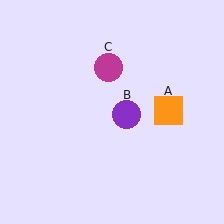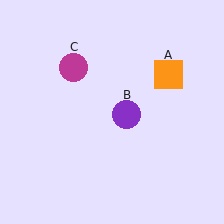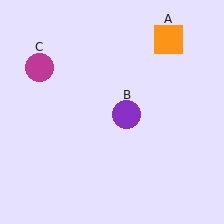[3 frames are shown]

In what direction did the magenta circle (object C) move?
The magenta circle (object C) moved left.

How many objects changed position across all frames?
2 objects changed position: orange square (object A), magenta circle (object C).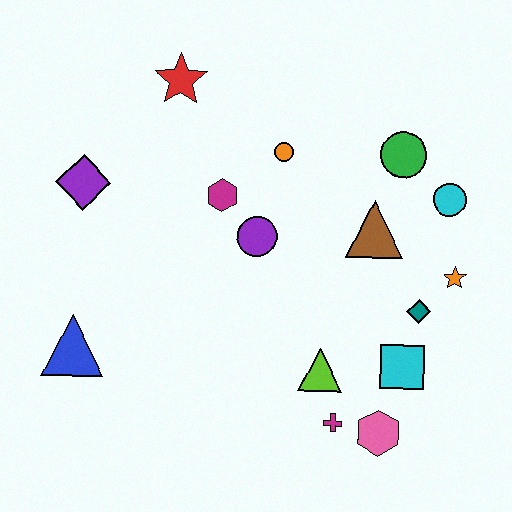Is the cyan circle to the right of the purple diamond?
Yes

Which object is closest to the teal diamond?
The orange star is closest to the teal diamond.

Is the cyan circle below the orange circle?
Yes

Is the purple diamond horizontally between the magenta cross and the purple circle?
No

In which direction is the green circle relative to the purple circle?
The green circle is to the right of the purple circle.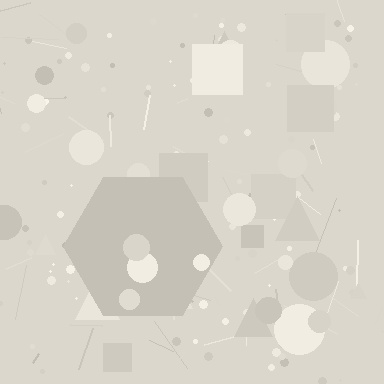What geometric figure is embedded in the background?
A hexagon is embedded in the background.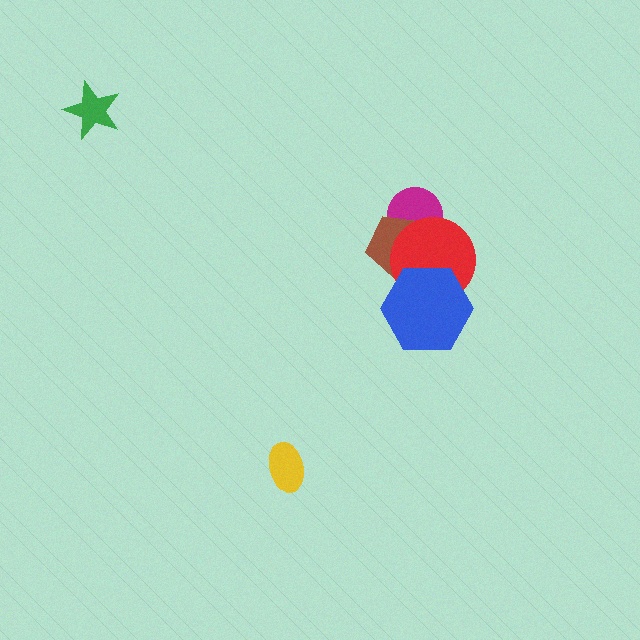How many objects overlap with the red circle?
3 objects overlap with the red circle.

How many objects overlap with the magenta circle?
2 objects overlap with the magenta circle.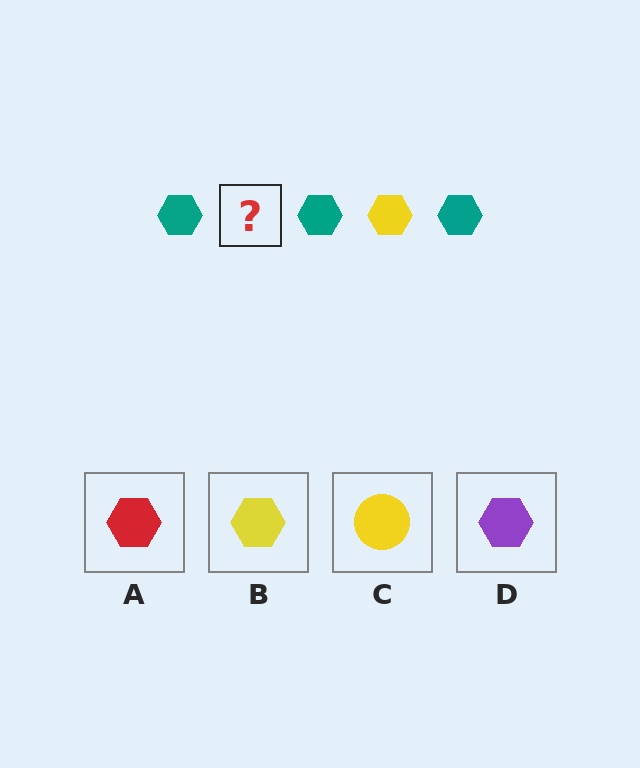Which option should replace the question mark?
Option B.